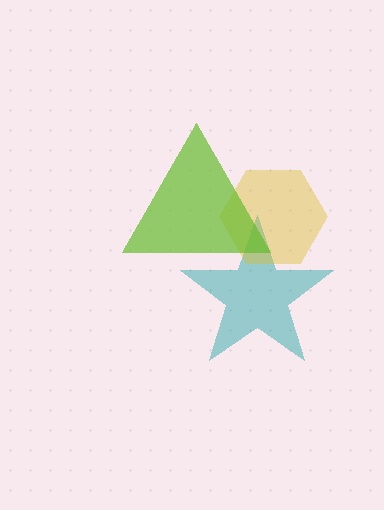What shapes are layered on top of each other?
The layered shapes are: a teal star, a yellow hexagon, a lime triangle.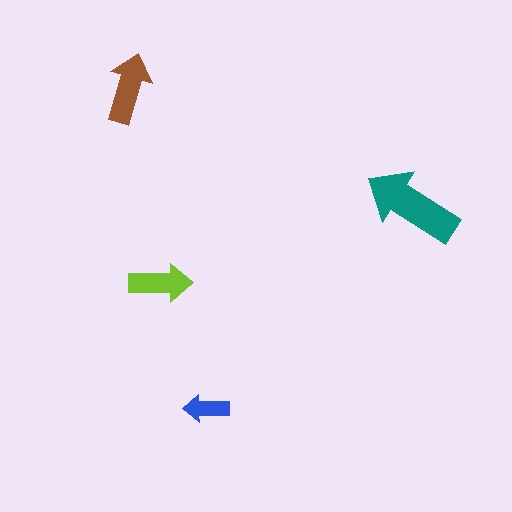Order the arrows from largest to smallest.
the teal one, the brown one, the lime one, the blue one.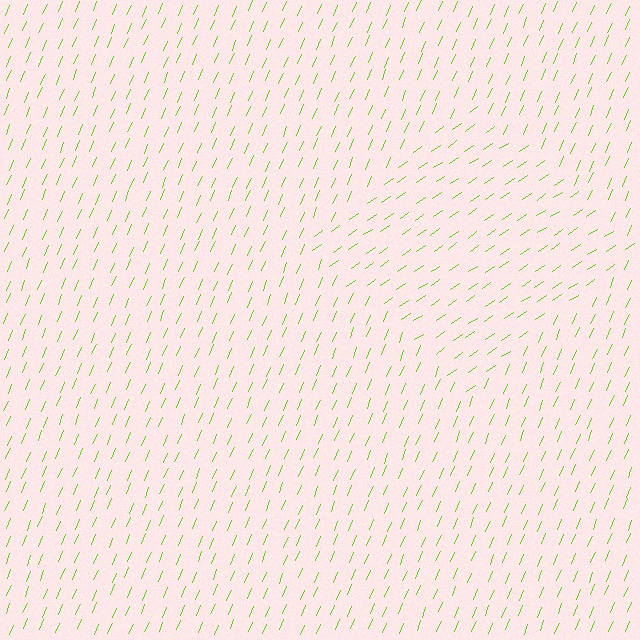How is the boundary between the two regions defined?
The boundary is defined purely by a change in line orientation (approximately 33 degrees difference). All lines are the same color and thickness.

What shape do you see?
I see a diamond.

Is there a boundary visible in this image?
Yes, there is a texture boundary formed by a change in line orientation.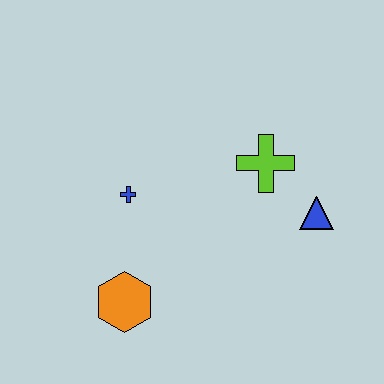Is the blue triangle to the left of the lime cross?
No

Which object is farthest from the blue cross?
The blue triangle is farthest from the blue cross.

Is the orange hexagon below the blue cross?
Yes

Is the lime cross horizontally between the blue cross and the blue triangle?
Yes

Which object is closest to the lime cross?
The blue triangle is closest to the lime cross.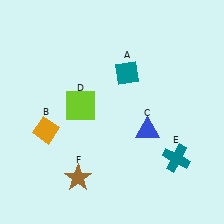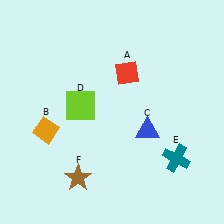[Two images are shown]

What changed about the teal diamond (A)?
In Image 1, A is teal. In Image 2, it changed to red.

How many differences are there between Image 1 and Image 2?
There is 1 difference between the two images.